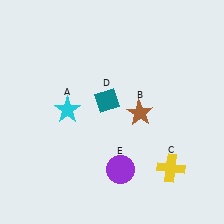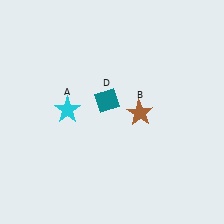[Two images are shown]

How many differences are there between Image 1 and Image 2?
There are 2 differences between the two images.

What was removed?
The purple circle (E), the yellow cross (C) were removed in Image 2.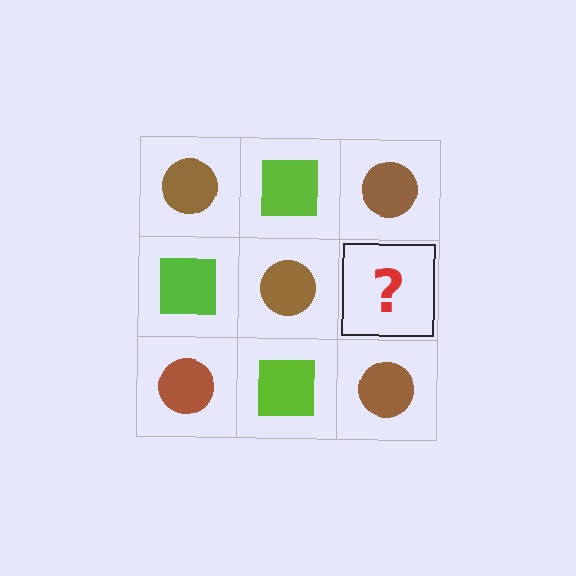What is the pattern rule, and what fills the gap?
The rule is that it alternates brown circle and lime square in a checkerboard pattern. The gap should be filled with a lime square.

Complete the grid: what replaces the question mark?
The question mark should be replaced with a lime square.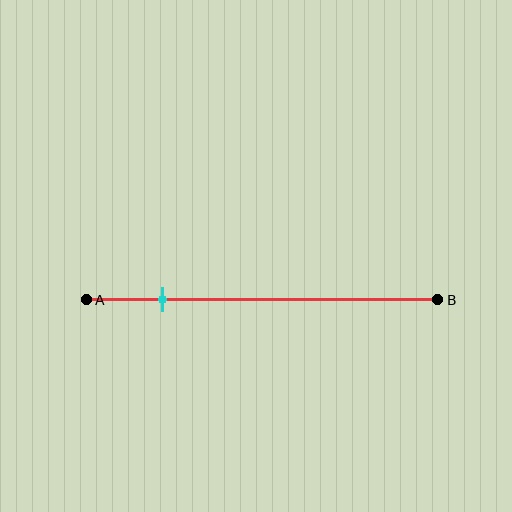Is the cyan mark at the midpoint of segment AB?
No, the mark is at about 20% from A, not at the 50% midpoint.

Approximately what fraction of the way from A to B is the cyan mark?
The cyan mark is approximately 20% of the way from A to B.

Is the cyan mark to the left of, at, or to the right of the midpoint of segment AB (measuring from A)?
The cyan mark is to the left of the midpoint of segment AB.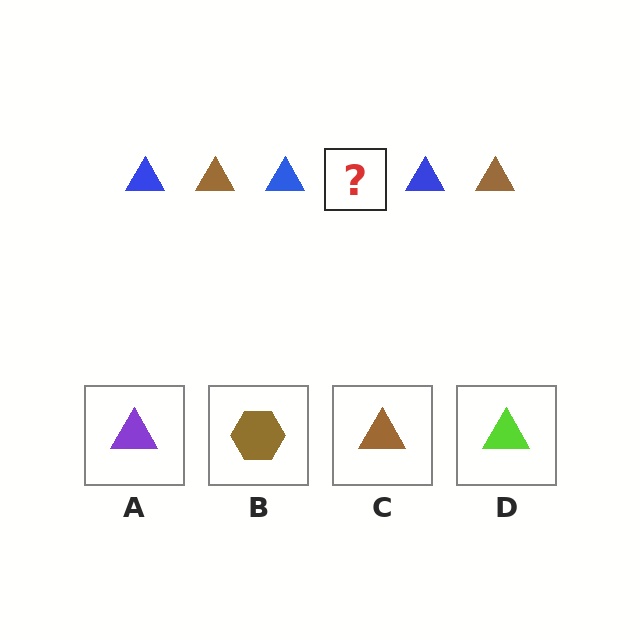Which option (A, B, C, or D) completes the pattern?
C.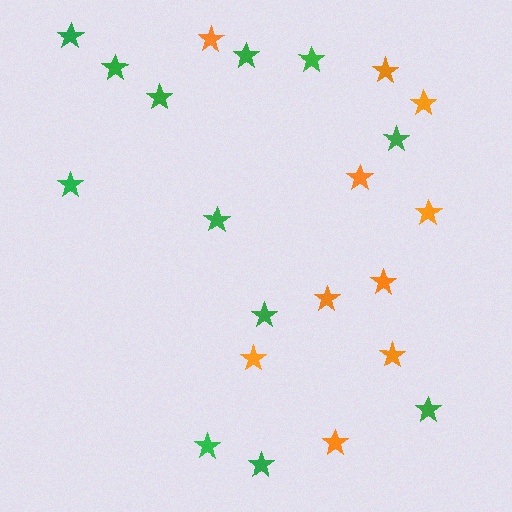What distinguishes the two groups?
There are 2 groups: one group of green stars (12) and one group of orange stars (10).